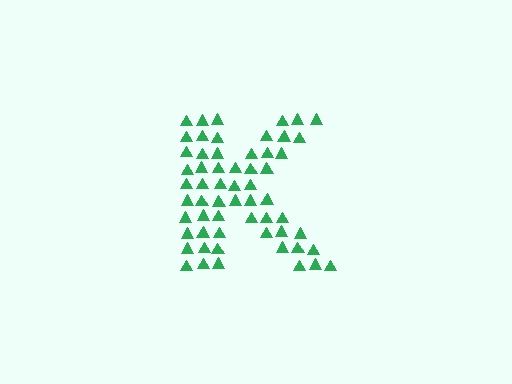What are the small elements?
The small elements are triangles.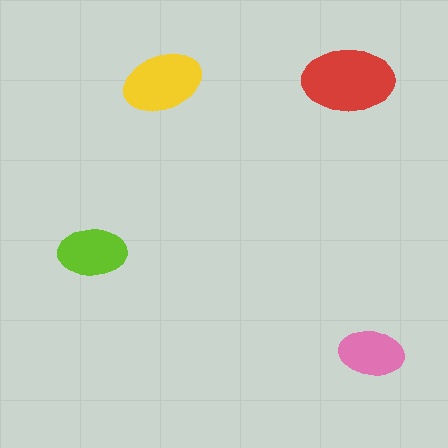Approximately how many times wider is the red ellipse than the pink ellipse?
About 1.5 times wider.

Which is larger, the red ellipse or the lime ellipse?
The red one.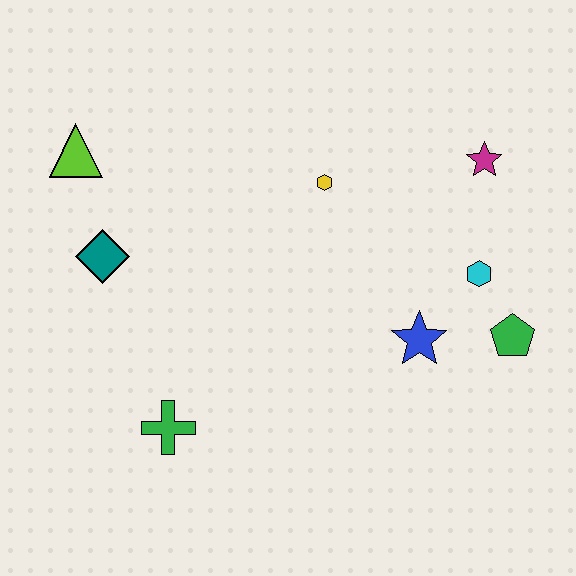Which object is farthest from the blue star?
The lime triangle is farthest from the blue star.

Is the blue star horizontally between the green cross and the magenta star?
Yes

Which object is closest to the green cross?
The teal diamond is closest to the green cross.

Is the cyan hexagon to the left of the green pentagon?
Yes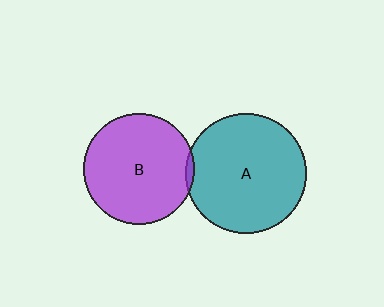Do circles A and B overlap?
Yes.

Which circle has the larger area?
Circle A (teal).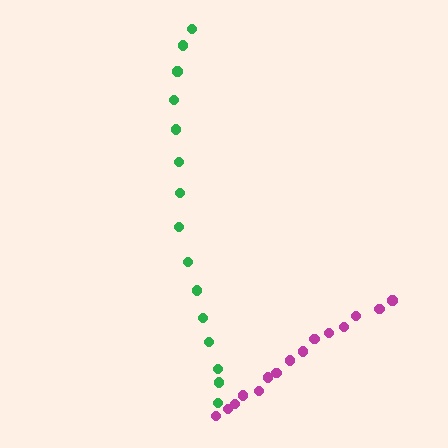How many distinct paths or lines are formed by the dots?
There are 2 distinct paths.